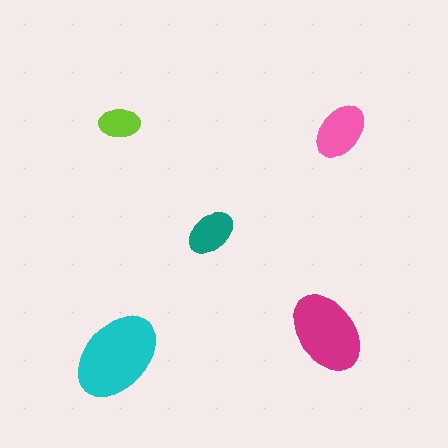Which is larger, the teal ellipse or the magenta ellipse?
The magenta one.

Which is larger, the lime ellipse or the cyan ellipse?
The cyan one.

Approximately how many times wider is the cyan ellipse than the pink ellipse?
About 1.5 times wider.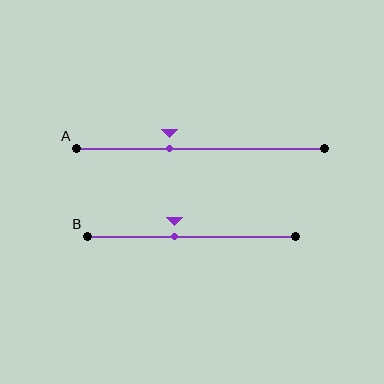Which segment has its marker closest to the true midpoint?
Segment B has its marker closest to the true midpoint.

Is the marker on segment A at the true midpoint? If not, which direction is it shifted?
No, the marker on segment A is shifted to the left by about 12% of the segment length.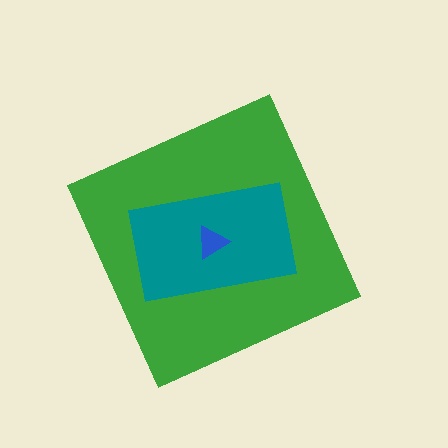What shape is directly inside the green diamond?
The teal rectangle.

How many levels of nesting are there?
3.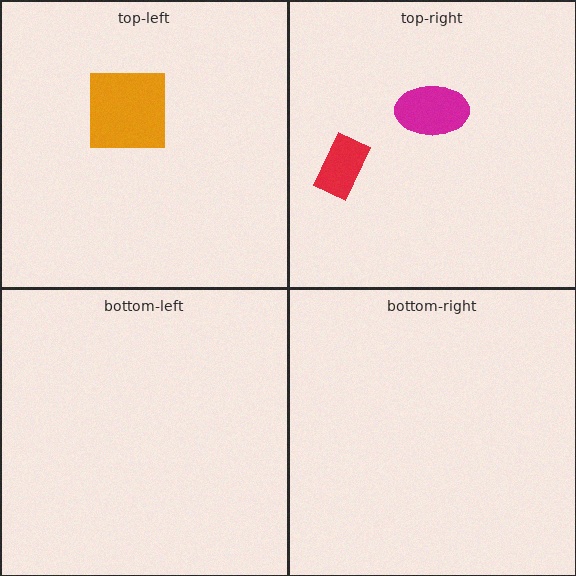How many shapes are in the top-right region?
2.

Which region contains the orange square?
The top-left region.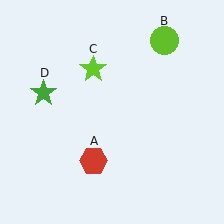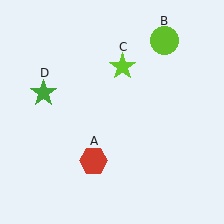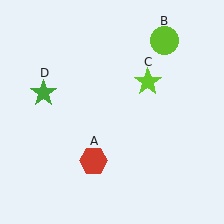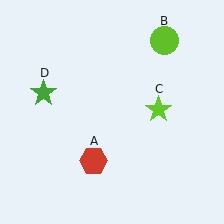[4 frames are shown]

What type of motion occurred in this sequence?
The lime star (object C) rotated clockwise around the center of the scene.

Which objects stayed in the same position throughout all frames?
Red hexagon (object A) and lime circle (object B) and green star (object D) remained stationary.